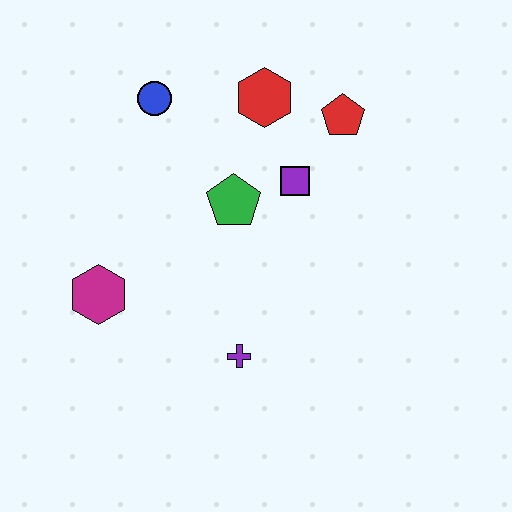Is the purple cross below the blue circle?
Yes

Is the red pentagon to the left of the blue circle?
No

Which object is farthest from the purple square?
The magenta hexagon is farthest from the purple square.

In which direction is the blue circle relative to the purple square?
The blue circle is to the left of the purple square.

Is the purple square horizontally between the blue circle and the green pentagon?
No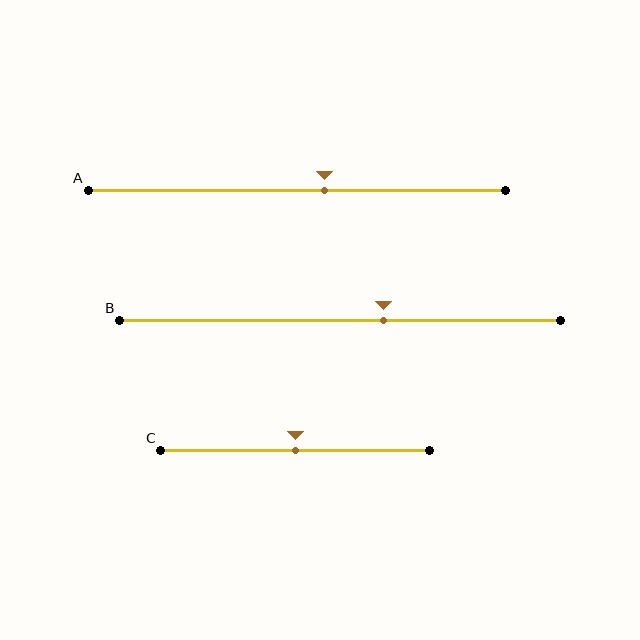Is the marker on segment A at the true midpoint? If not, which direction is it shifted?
No, the marker on segment A is shifted to the right by about 7% of the segment length.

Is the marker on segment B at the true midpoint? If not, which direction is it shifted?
No, the marker on segment B is shifted to the right by about 10% of the segment length.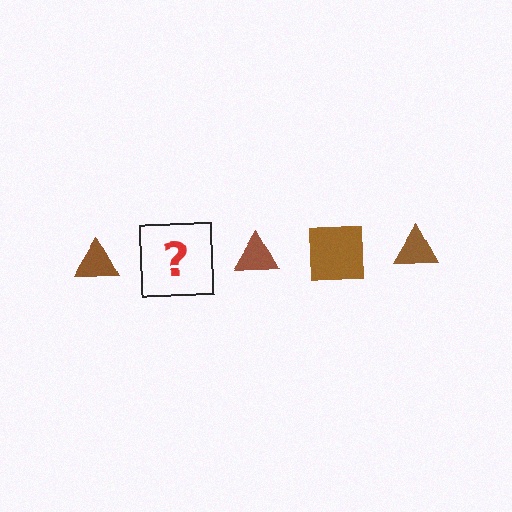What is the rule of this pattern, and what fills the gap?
The rule is that the pattern cycles through triangle, square shapes in brown. The gap should be filled with a brown square.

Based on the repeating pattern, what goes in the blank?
The blank should be a brown square.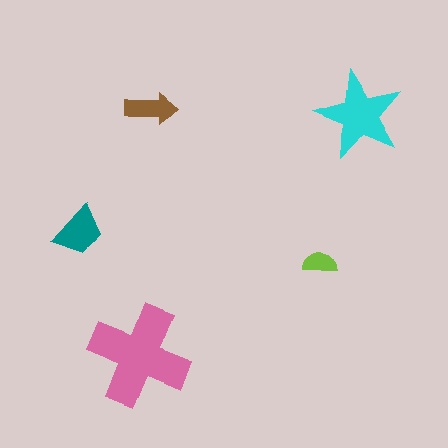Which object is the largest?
The pink cross.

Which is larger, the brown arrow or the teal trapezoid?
The teal trapezoid.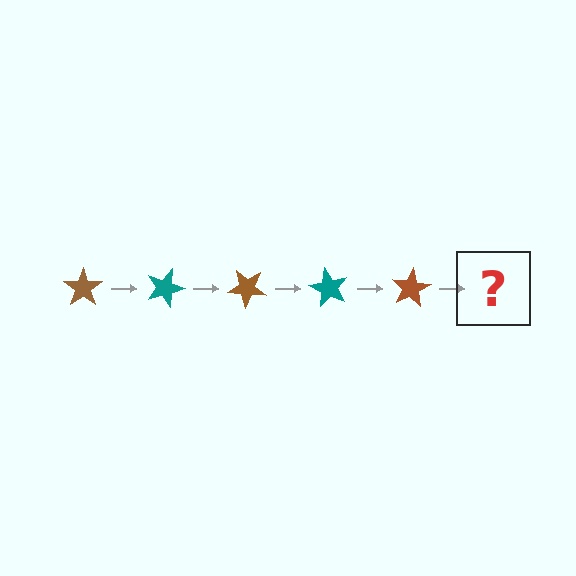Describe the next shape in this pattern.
It should be a teal star, rotated 100 degrees from the start.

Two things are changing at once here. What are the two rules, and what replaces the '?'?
The two rules are that it rotates 20 degrees each step and the color cycles through brown and teal. The '?' should be a teal star, rotated 100 degrees from the start.